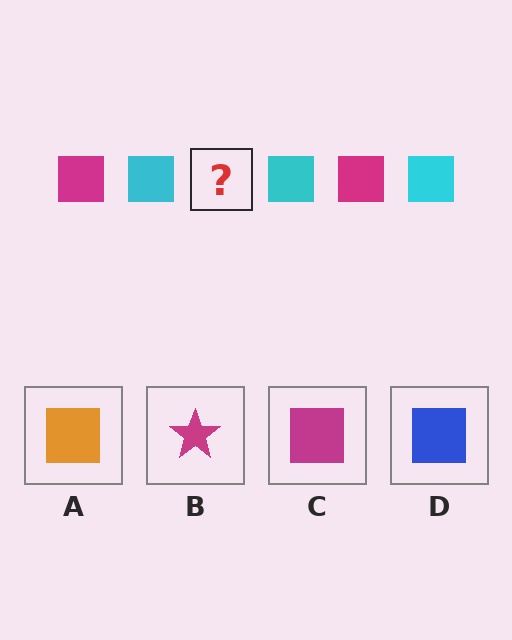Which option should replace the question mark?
Option C.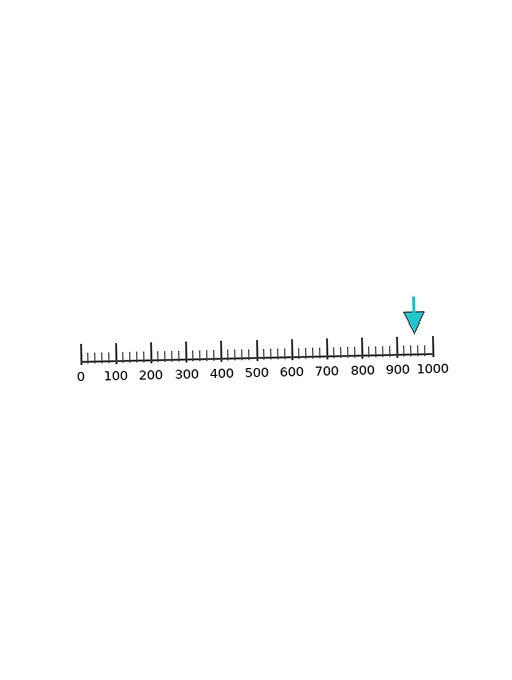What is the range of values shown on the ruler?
The ruler shows values from 0 to 1000.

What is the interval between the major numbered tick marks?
The major tick marks are spaced 100 units apart.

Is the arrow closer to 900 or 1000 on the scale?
The arrow is closer to 1000.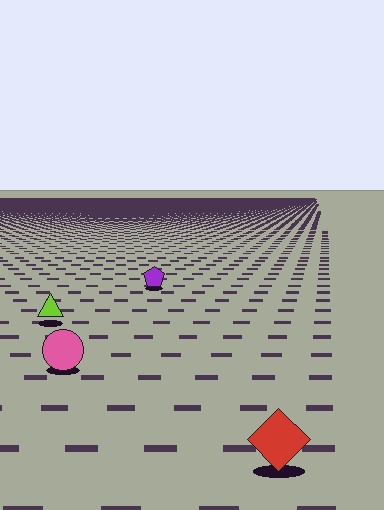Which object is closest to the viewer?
The red diamond is closest. The texture marks near it are larger and more spread out.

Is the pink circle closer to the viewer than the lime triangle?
Yes. The pink circle is closer — you can tell from the texture gradient: the ground texture is coarser near it.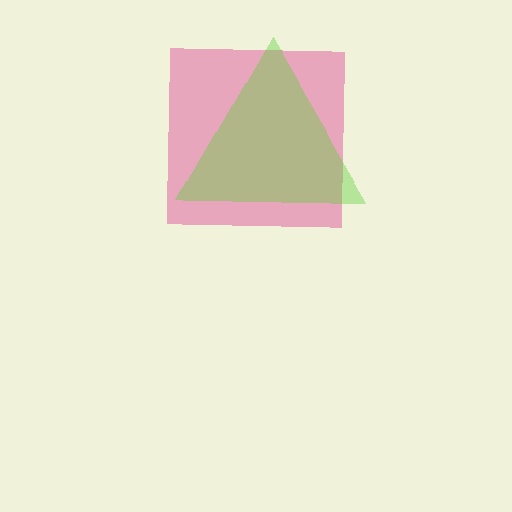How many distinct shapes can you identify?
There are 2 distinct shapes: a pink square, a lime triangle.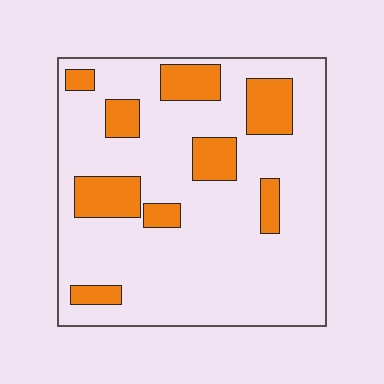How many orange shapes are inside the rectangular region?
9.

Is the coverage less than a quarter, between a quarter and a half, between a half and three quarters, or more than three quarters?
Less than a quarter.